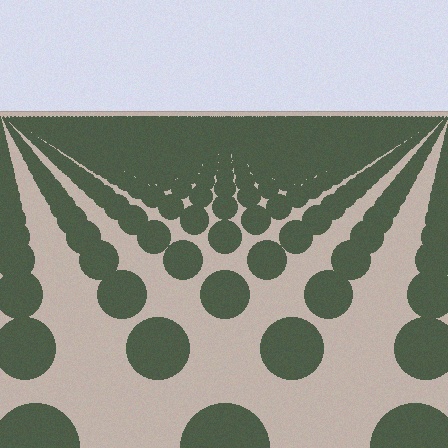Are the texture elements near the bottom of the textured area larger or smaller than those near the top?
Larger. Near the bottom, elements are closer to the viewer and appear at a bigger on-screen size.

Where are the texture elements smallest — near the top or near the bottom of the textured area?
Near the top.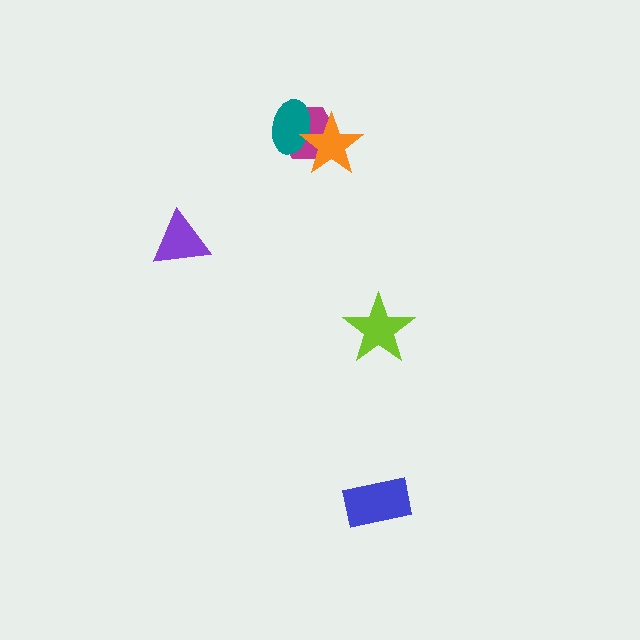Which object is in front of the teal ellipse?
The orange star is in front of the teal ellipse.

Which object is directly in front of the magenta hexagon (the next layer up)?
The teal ellipse is directly in front of the magenta hexagon.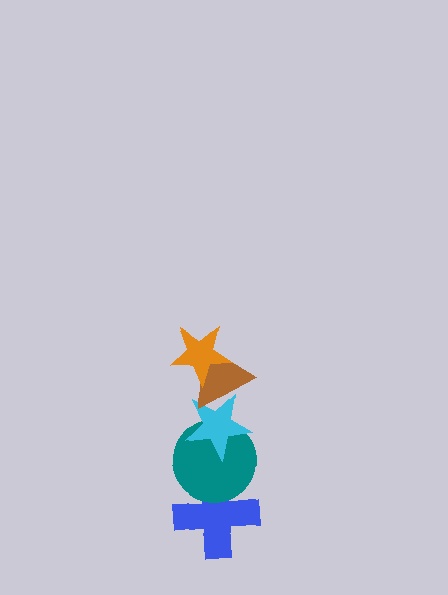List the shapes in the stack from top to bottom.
From top to bottom: the orange star, the brown triangle, the cyan star, the teal circle, the blue cross.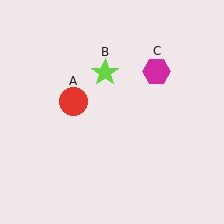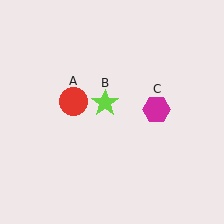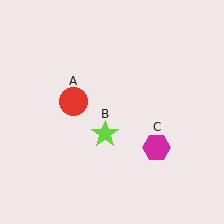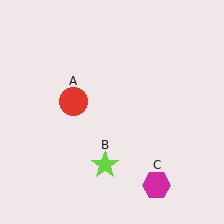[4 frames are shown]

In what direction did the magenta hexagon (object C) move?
The magenta hexagon (object C) moved down.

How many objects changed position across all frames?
2 objects changed position: lime star (object B), magenta hexagon (object C).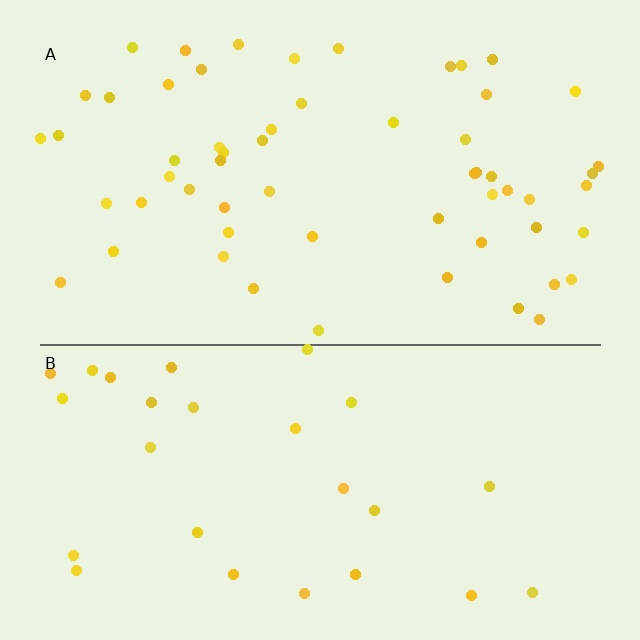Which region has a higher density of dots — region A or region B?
A (the top).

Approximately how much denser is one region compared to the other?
Approximately 2.1× — region A over region B.